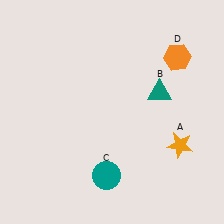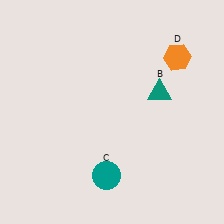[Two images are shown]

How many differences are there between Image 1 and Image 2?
There is 1 difference between the two images.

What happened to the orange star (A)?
The orange star (A) was removed in Image 2. It was in the bottom-right area of Image 1.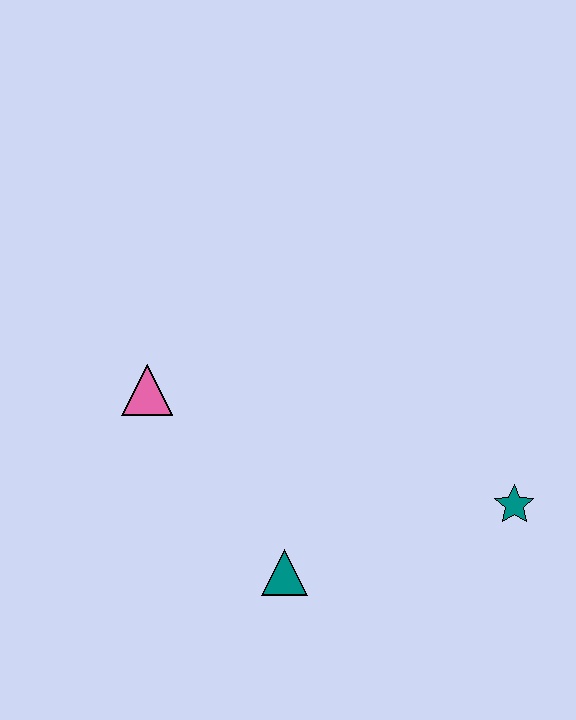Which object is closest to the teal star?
The teal triangle is closest to the teal star.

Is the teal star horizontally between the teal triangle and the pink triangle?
No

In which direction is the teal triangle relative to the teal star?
The teal triangle is to the left of the teal star.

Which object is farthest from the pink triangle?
The teal star is farthest from the pink triangle.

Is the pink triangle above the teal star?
Yes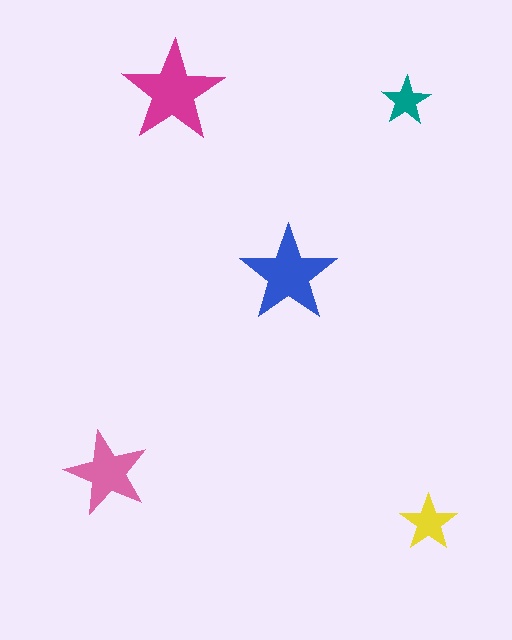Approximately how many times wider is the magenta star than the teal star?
About 2 times wider.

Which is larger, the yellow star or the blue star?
The blue one.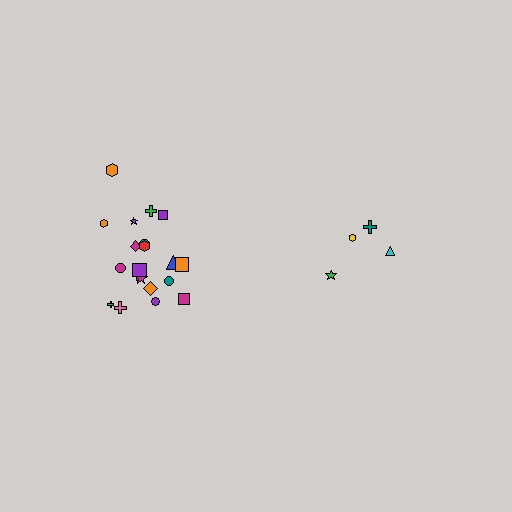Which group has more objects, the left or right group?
The left group.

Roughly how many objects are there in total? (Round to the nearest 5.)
Roughly 25 objects in total.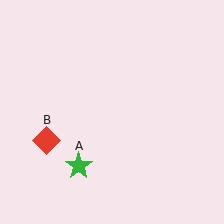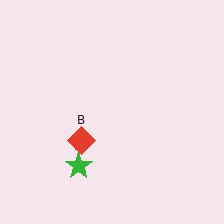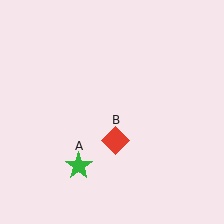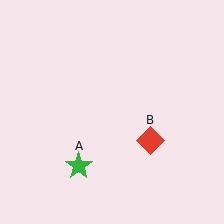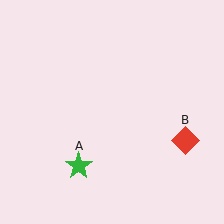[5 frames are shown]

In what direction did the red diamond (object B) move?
The red diamond (object B) moved right.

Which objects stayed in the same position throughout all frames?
Green star (object A) remained stationary.